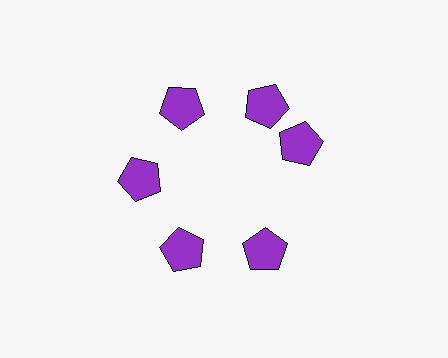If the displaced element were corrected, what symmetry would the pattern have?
It would have 6-fold rotational symmetry — the pattern would map onto itself every 60 degrees.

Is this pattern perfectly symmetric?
No. The 6 purple pentagons are arranged in a ring, but one element near the 3 o'clock position is rotated out of alignment along the ring, breaking the 6-fold rotational symmetry.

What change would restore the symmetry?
The symmetry would be restored by rotating it back into even spacing with its neighbors so that all 6 pentagons sit at equal angles and equal distance from the center.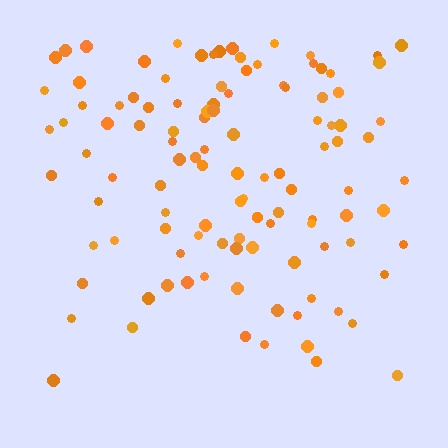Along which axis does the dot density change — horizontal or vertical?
Vertical.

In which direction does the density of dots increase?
From bottom to top, with the top side densest.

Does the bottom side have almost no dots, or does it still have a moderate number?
Still a moderate number, just noticeably fewer than the top.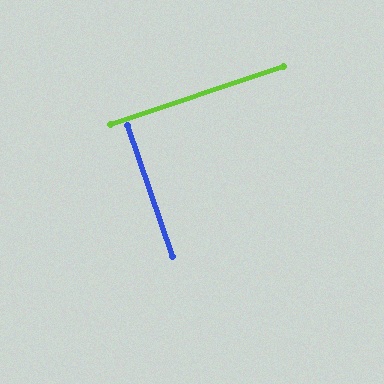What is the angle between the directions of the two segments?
Approximately 89 degrees.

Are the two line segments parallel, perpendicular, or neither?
Perpendicular — they meet at approximately 89°.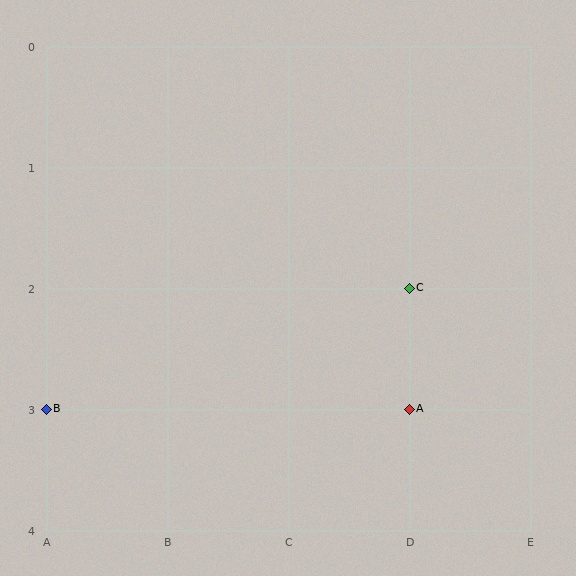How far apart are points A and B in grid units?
Points A and B are 3 columns apart.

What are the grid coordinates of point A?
Point A is at grid coordinates (D, 3).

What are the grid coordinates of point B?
Point B is at grid coordinates (A, 3).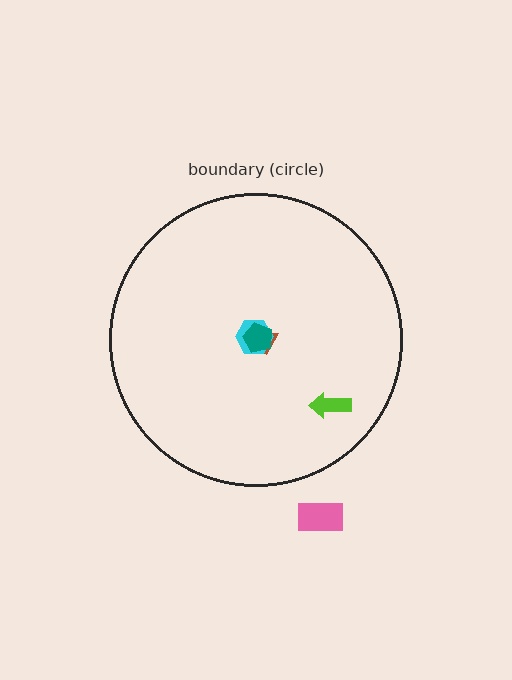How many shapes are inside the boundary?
4 inside, 1 outside.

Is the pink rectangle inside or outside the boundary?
Outside.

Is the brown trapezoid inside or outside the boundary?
Inside.